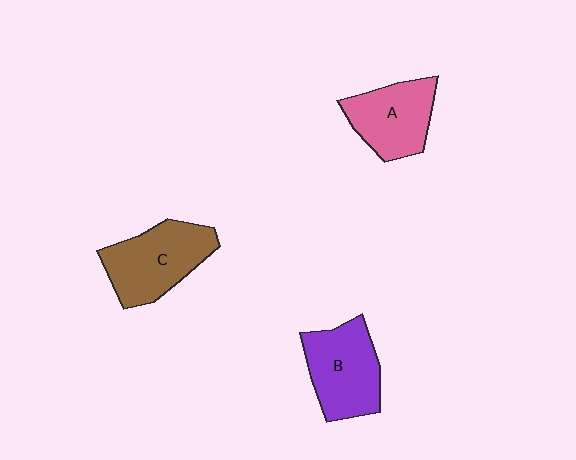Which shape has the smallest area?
Shape A (pink).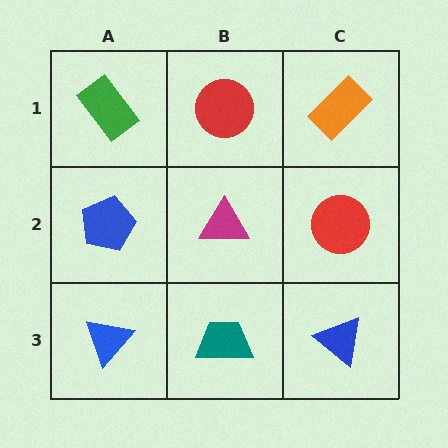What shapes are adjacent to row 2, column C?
An orange rectangle (row 1, column C), a blue triangle (row 3, column C), a magenta triangle (row 2, column B).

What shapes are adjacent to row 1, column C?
A red circle (row 2, column C), a red circle (row 1, column B).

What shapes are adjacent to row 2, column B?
A red circle (row 1, column B), a teal trapezoid (row 3, column B), a blue pentagon (row 2, column A), a red circle (row 2, column C).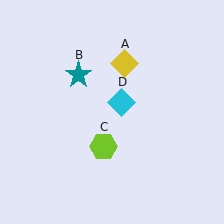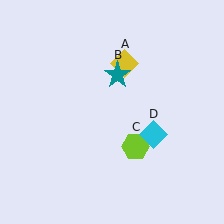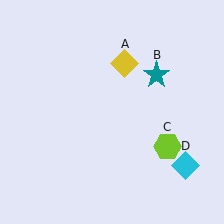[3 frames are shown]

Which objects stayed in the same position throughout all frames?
Yellow diamond (object A) remained stationary.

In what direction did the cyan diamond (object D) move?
The cyan diamond (object D) moved down and to the right.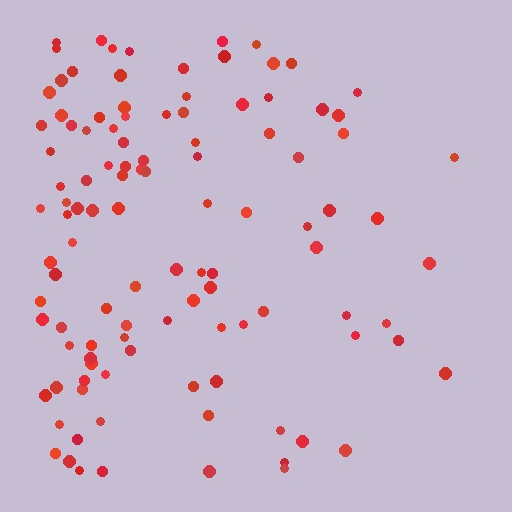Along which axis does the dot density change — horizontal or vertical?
Horizontal.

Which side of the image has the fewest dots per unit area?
The right.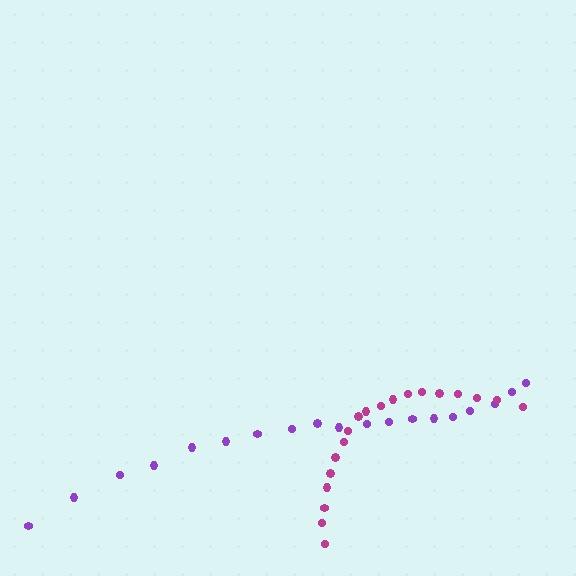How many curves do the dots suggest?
There are 2 distinct paths.